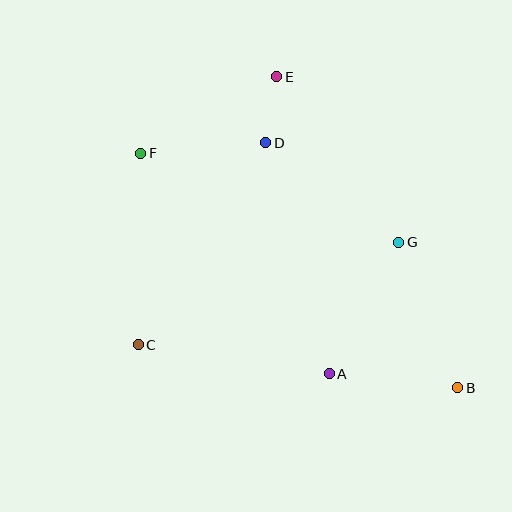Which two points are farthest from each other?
Points B and F are farthest from each other.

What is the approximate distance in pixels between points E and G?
The distance between E and G is approximately 206 pixels.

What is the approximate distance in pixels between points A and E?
The distance between A and E is approximately 301 pixels.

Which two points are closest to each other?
Points D and E are closest to each other.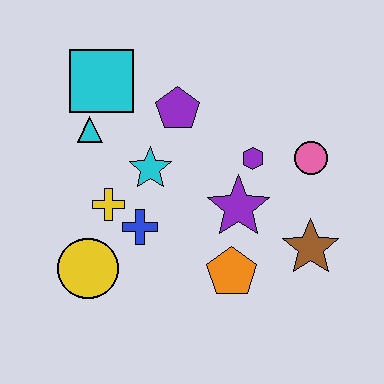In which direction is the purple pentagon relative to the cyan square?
The purple pentagon is to the right of the cyan square.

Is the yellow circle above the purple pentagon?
No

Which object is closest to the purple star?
The purple hexagon is closest to the purple star.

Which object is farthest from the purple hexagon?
The yellow circle is farthest from the purple hexagon.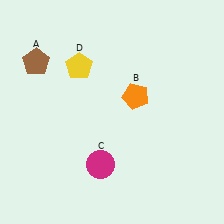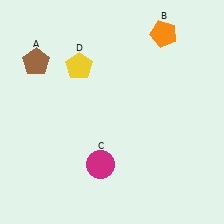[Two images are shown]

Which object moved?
The orange pentagon (B) moved up.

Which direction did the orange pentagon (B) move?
The orange pentagon (B) moved up.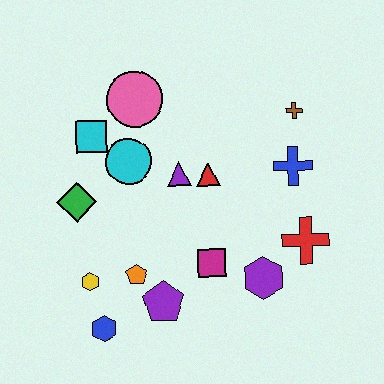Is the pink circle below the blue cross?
No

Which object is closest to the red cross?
The purple hexagon is closest to the red cross.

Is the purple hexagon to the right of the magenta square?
Yes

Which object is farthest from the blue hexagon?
The brown cross is farthest from the blue hexagon.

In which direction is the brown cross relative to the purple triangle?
The brown cross is to the right of the purple triangle.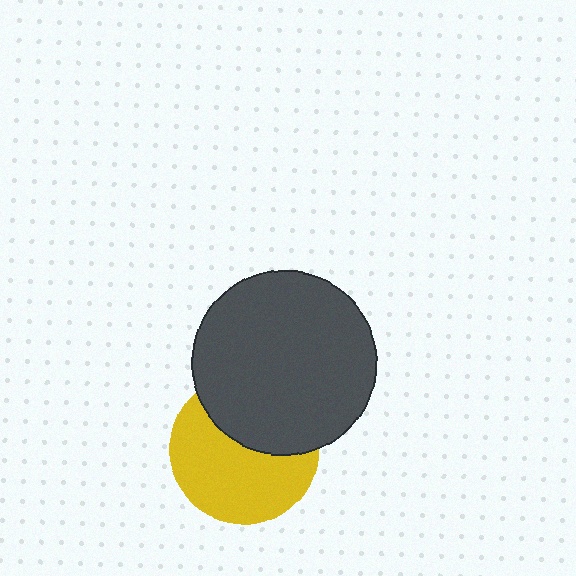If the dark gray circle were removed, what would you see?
You would see the complete yellow circle.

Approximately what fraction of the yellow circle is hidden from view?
Roughly 39% of the yellow circle is hidden behind the dark gray circle.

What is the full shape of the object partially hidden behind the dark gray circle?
The partially hidden object is a yellow circle.